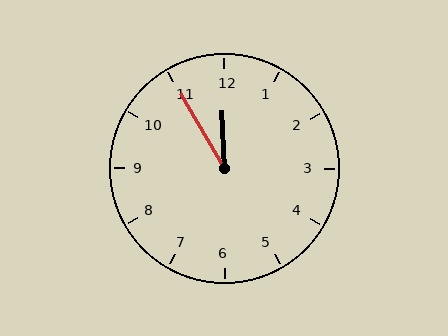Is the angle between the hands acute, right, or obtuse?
It is acute.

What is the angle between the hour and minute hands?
Approximately 28 degrees.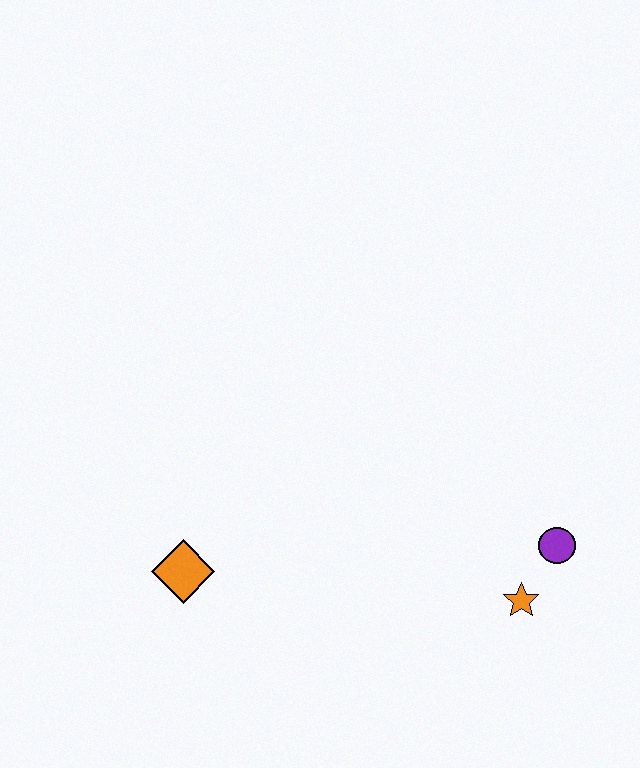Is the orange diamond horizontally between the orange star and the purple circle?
No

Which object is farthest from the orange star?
The orange diamond is farthest from the orange star.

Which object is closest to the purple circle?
The orange star is closest to the purple circle.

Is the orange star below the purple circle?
Yes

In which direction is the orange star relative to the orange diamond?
The orange star is to the right of the orange diamond.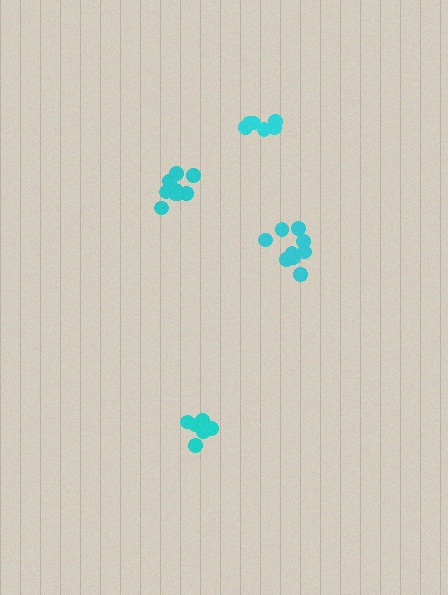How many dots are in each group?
Group 1: 6 dots, Group 2: 6 dots, Group 3: 10 dots, Group 4: 9 dots (31 total).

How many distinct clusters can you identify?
There are 4 distinct clusters.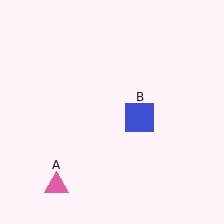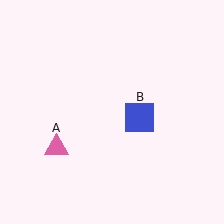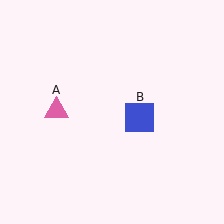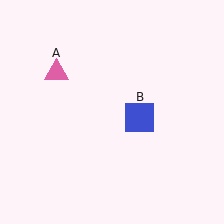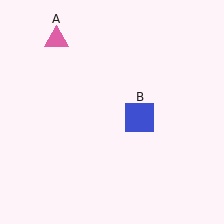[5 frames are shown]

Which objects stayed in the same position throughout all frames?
Blue square (object B) remained stationary.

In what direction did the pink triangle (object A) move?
The pink triangle (object A) moved up.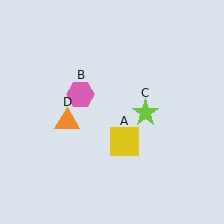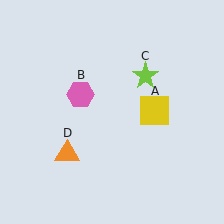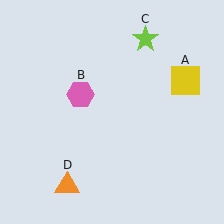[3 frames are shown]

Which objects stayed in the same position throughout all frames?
Pink hexagon (object B) remained stationary.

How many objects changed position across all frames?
3 objects changed position: yellow square (object A), lime star (object C), orange triangle (object D).